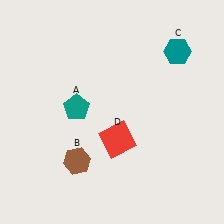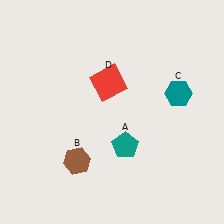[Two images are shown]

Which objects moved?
The objects that moved are: the teal pentagon (A), the teal hexagon (C), the red square (D).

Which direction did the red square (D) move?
The red square (D) moved up.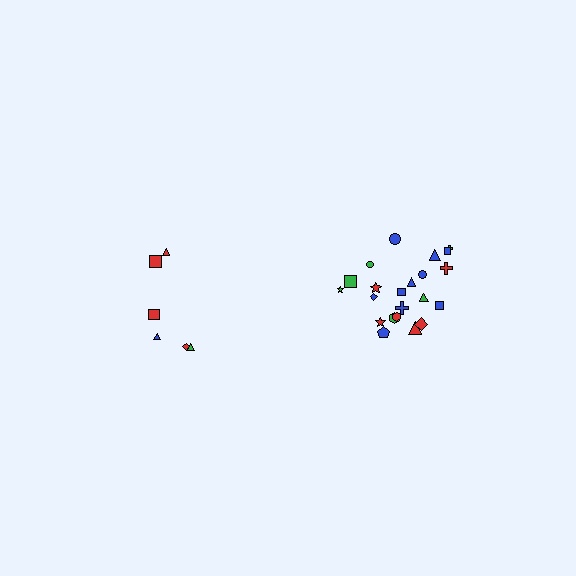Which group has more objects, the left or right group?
The right group.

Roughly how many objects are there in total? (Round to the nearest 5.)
Roughly 30 objects in total.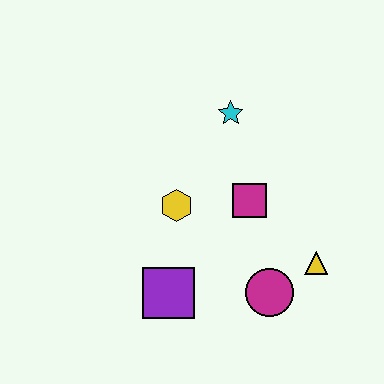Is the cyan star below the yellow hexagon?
No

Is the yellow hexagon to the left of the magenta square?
Yes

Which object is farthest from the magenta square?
The purple square is farthest from the magenta square.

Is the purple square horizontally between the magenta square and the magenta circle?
No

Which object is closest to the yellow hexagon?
The magenta square is closest to the yellow hexagon.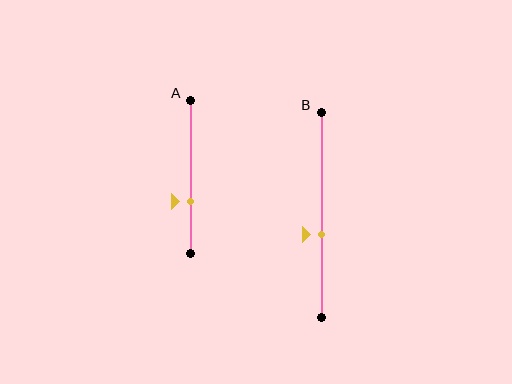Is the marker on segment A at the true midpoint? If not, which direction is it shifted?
No, the marker on segment A is shifted downward by about 16% of the segment length.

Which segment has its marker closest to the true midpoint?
Segment B has its marker closest to the true midpoint.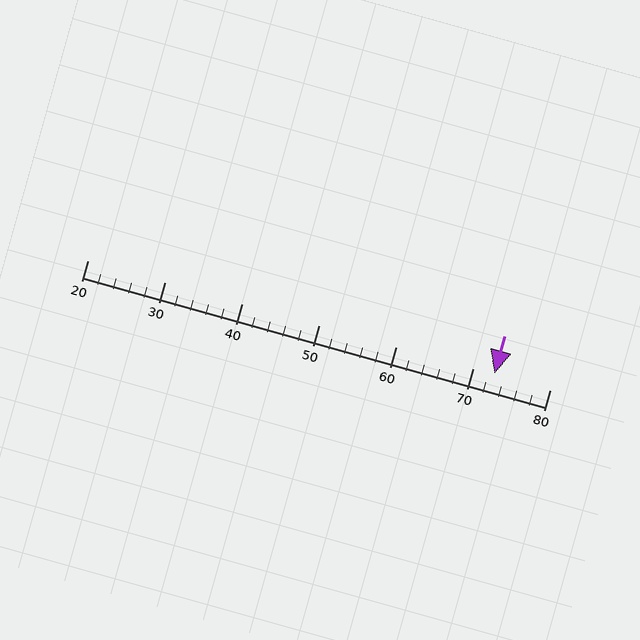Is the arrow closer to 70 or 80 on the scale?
The arrow is closer to 70.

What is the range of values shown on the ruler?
The ruler shows values from 20 to 80.